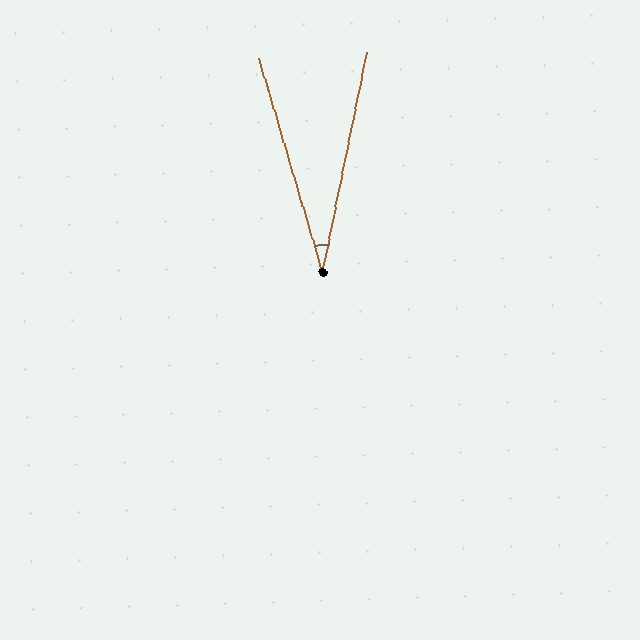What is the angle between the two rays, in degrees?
Approximately 28 degrees.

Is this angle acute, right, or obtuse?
It is acute.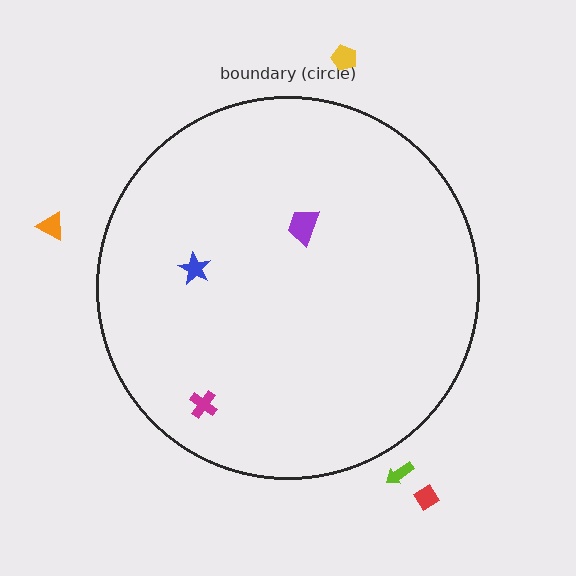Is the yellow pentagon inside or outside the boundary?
Outside.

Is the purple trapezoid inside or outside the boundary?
Inside.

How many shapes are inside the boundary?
3 inside, 4 outside.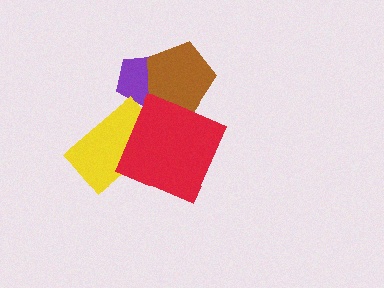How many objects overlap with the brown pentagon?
2 objects overlap with the brown pentagon.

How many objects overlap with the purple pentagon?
1 object overlaps with the purple pentagon.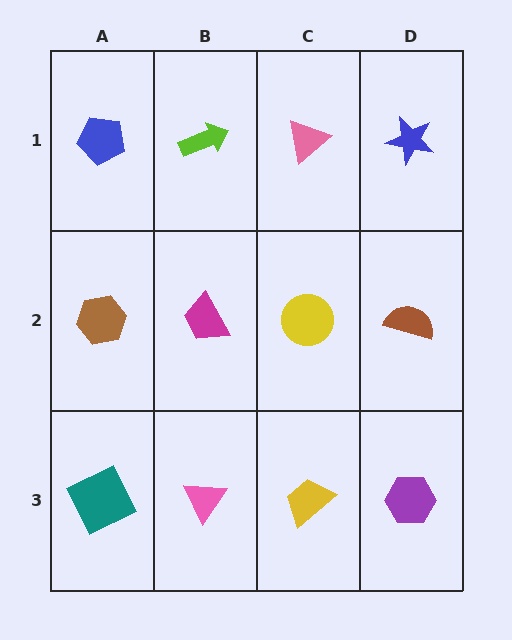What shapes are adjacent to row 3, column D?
A brown semicircle (row 2, column D), a yellow trapezoid (row 3, column C).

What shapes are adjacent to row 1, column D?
A brown semicircle (row 2, column D), a pink triangle (row 1, column C).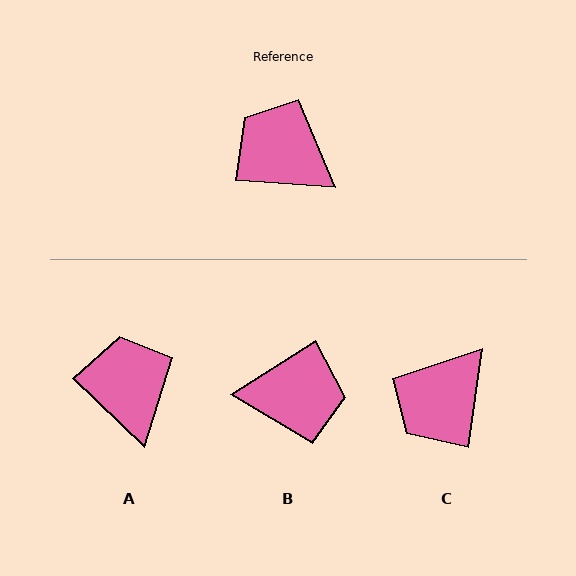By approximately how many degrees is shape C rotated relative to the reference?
Approximately 86 degrees counter-clockwise.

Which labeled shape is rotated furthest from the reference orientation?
B, about 144 degrees away.